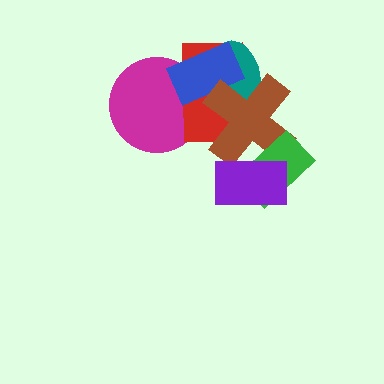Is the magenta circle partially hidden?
Yes, it is partially covered by another shape.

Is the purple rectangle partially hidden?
No, no other shape covers it.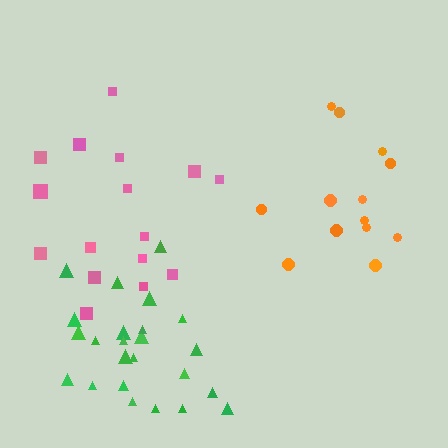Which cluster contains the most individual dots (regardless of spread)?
Green (24).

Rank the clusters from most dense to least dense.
green, pink, orange.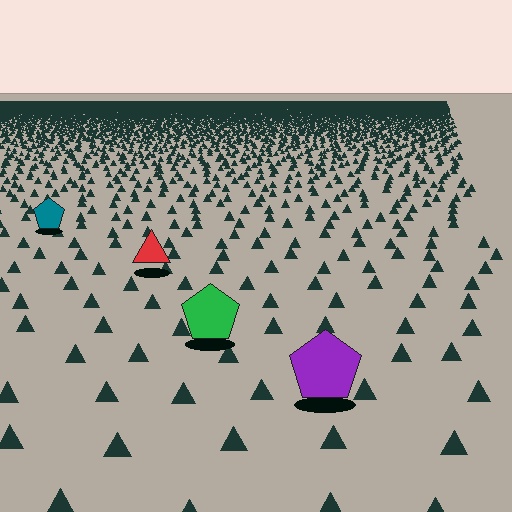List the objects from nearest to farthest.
From nearest to farthest: the purple pentagon, the green pentagon, the red triangle, the teal pentagon.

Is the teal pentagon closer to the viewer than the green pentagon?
No. The green pentagon is closer — you can tell from the texture gradient: the ground texture is coarser near it.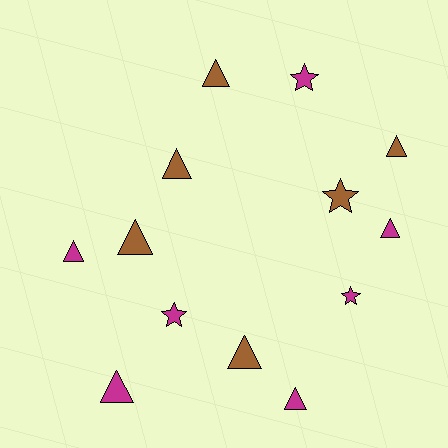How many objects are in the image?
There are 13 objects.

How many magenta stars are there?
There are 3 magenta stars.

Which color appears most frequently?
Magenta, with 7 objects.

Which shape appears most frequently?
Triangle, with 9 objects.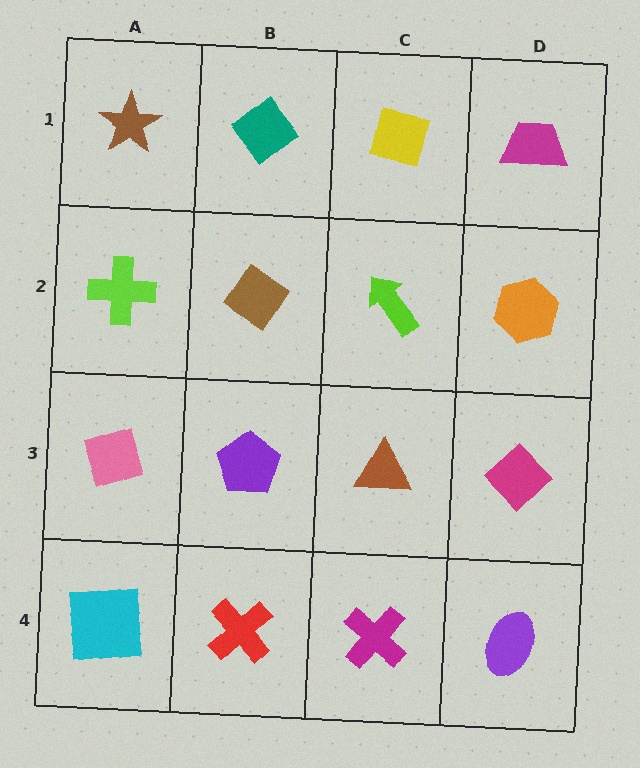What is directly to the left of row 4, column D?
A magenta cross.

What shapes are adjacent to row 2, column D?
A magenta trapezoid (row 1, column D), a magenta diamond (row 3, column D), a lime arrow (row 2, column C).